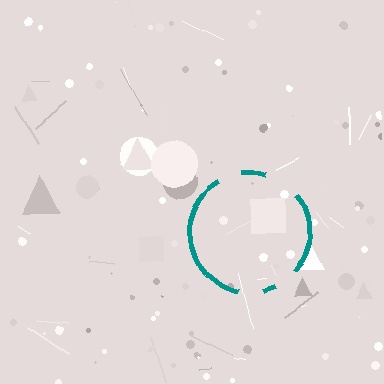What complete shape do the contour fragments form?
The contour fragments form a circle.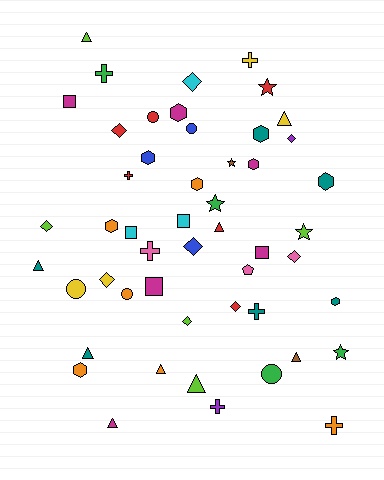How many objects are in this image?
There are 50 objects.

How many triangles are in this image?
There are 9 triangles.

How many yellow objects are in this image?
There are 4 yellow objects.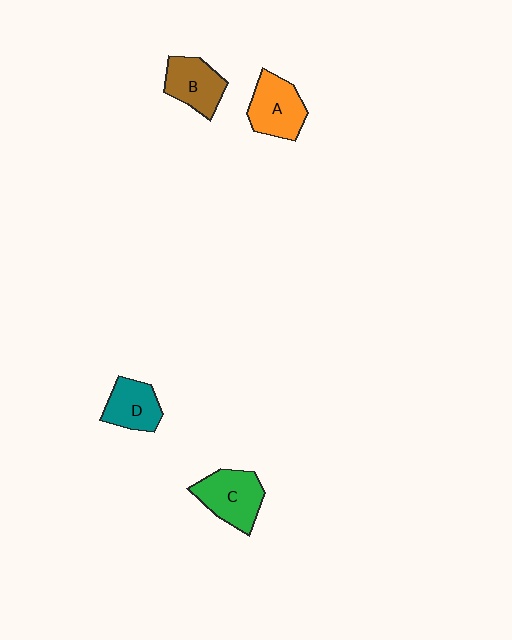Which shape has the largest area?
Shape C (green).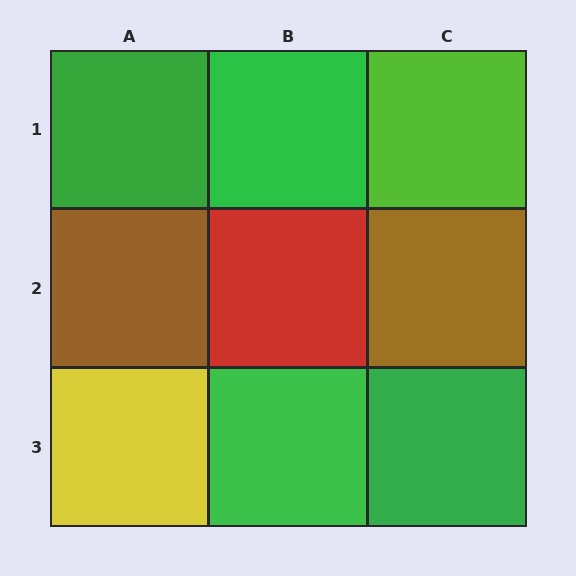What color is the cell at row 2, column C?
Brown.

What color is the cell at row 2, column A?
Brown.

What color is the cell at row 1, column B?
Green.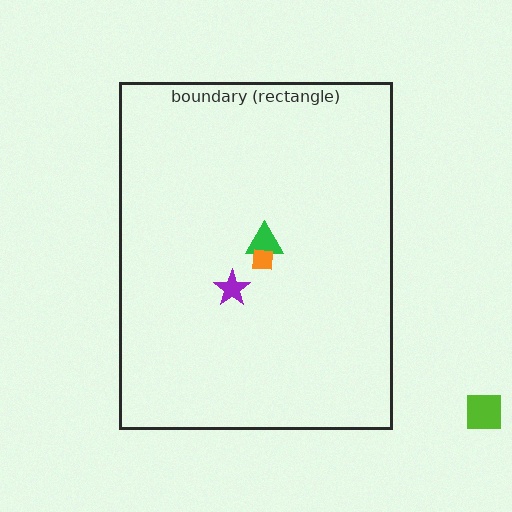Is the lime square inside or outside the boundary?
Outside.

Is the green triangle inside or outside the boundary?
Inside.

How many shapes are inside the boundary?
3 inside, 1 outside.